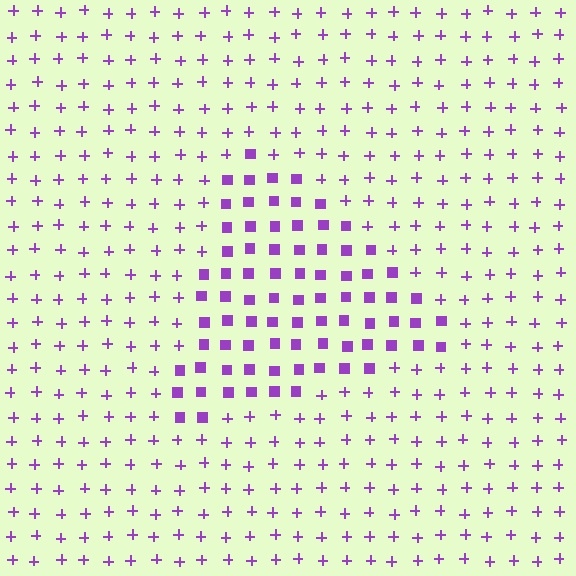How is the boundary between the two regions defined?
The boundary is defined by a change in element shape: squares inside vs. plus signs outside. All elements share the same color and spacing.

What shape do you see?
I see a triangle.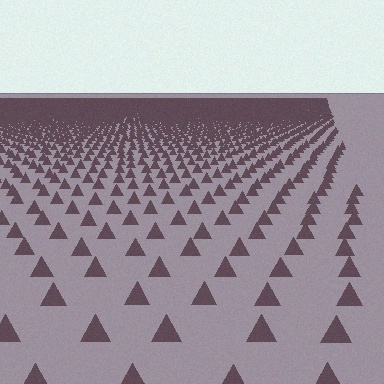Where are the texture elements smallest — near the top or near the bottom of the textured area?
Near the top.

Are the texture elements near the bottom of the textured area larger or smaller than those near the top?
Larger. Near the bottom, elements are closer to the viewer and appear at a bigger on-screen size.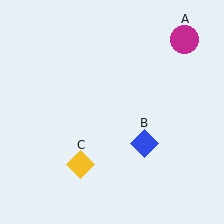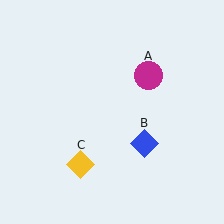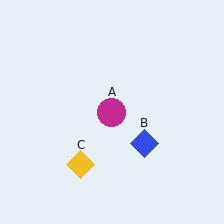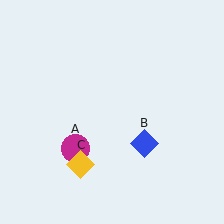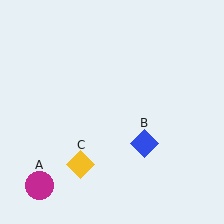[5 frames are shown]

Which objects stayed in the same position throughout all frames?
Blue diamond (object B) and yellow diamond (object C) remained stationary.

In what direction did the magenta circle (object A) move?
The magenta circle (object A) moved down and to the left.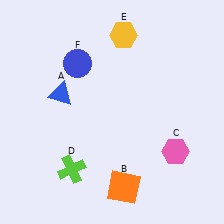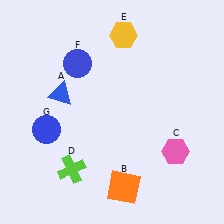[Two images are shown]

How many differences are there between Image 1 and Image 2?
There is 1 difference between the two images.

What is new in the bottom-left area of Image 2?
A blue circle (G) was added in the bottom-left area of Image 2.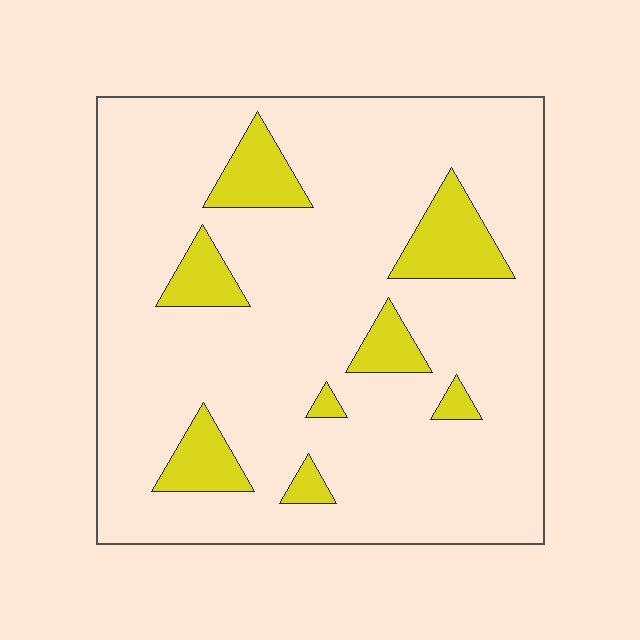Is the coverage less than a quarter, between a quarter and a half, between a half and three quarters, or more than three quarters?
Less than a quarter.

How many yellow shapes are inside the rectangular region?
8.